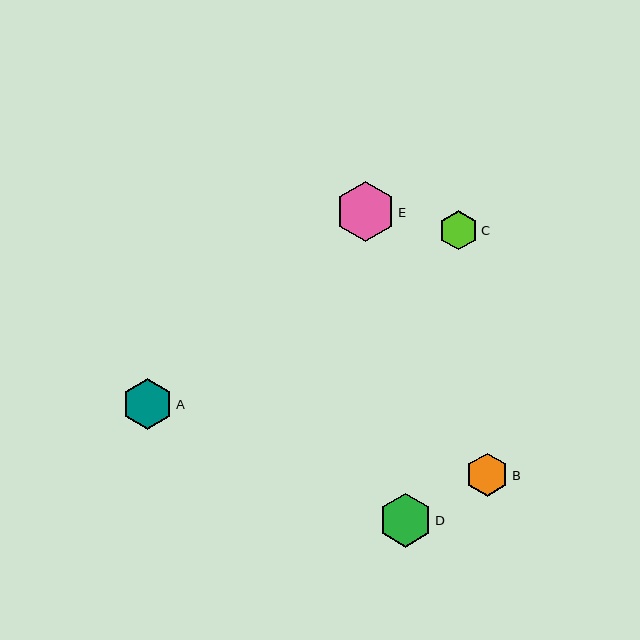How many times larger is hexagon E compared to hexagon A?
Hexagon E is approximately 1.2 times the size of hexagon A.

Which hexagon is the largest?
Hexagon E is the largest with a size of approximately 59 pixels.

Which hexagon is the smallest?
Hexagon C is the smallest with a size of approximately 39 pixels.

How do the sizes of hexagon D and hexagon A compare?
Hexagon D and hexagon A are approximately the same size.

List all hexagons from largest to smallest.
From largest to smallest: E, D, A, B, C.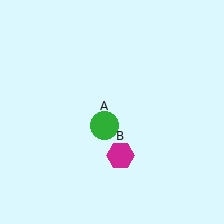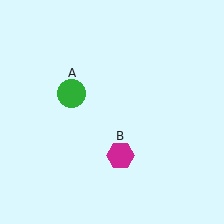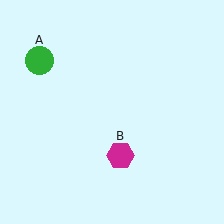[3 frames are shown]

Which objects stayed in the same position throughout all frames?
Magenta hexagon (object B) remained stationary.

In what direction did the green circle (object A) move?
The green circle (object A) moved up and to the left.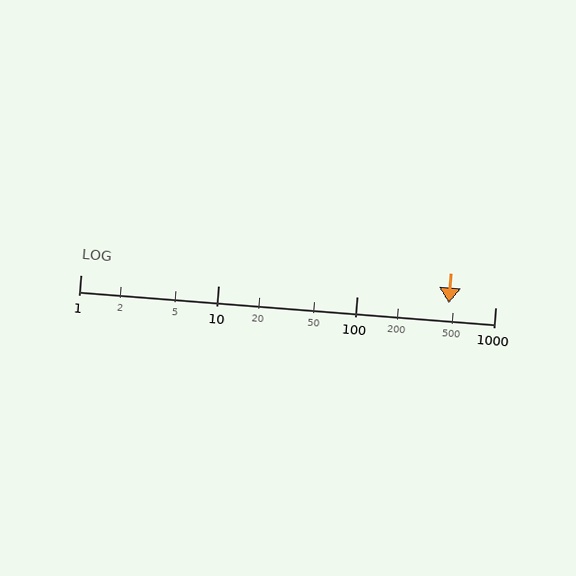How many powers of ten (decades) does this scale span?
The scale spans 3 decades, from 1 to 1000.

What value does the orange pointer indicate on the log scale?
The pointer indicates approximately 460.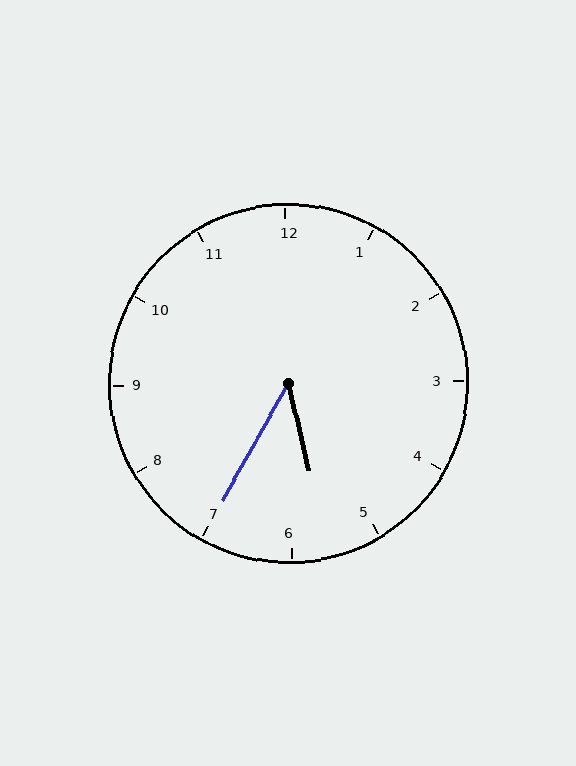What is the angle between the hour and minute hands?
Approximately 42 degrees.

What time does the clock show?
5:35.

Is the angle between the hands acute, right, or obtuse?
It is acute.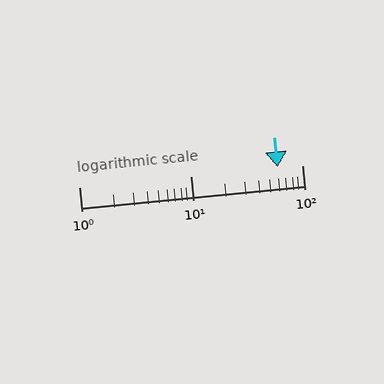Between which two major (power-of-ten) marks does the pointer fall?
The pointer is between 10 and 100.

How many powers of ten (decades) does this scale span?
The scale spans 2 decades, from 1 to 100.